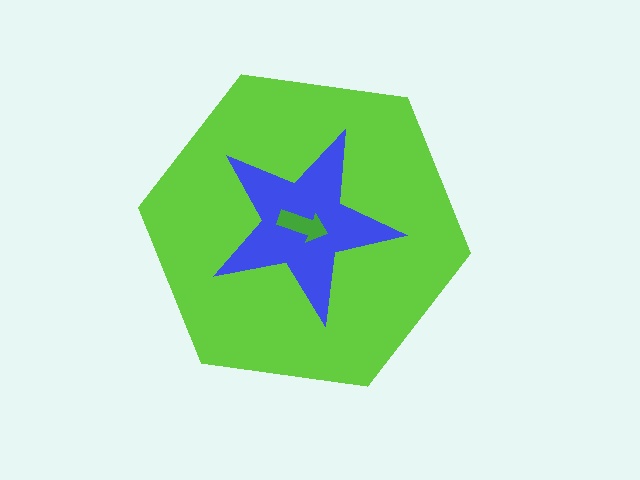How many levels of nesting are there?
3.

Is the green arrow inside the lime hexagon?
Yes.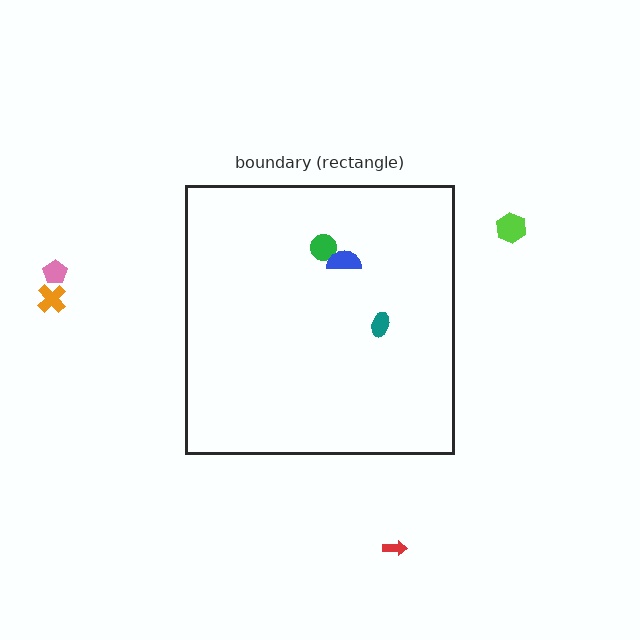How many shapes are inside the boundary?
3 inside, 4 outside.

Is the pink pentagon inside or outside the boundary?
Outside.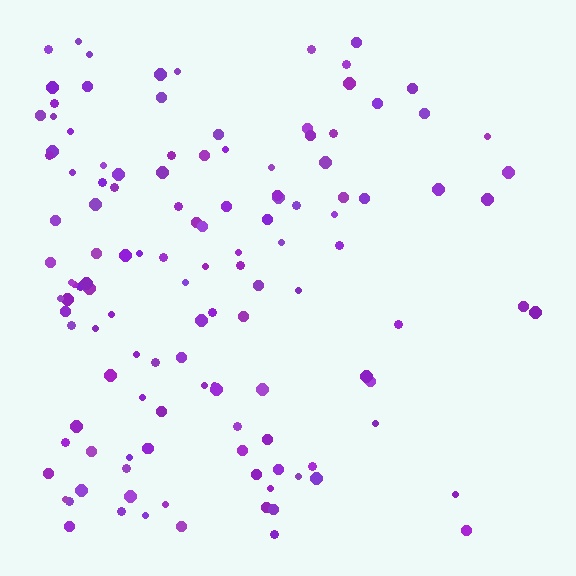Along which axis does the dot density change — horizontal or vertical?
Horizontal.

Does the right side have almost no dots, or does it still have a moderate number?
Still a moderate number, just noticeably fewer than the left.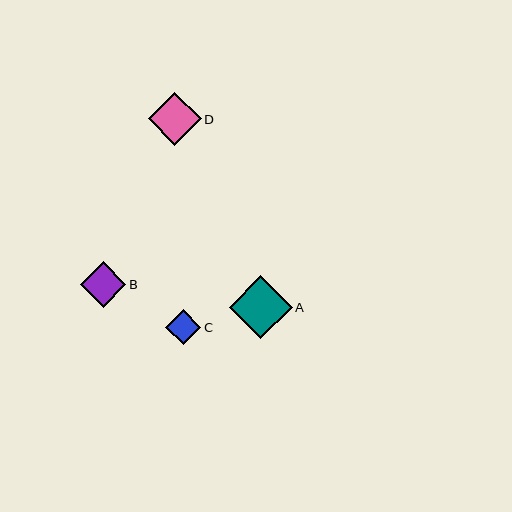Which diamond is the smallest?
Diamond C is the smallest with a size of approximately 35 pixels.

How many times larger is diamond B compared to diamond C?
Diamond B is approximately 1.3 times the size of diamond C.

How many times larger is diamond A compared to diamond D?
Diamond A is approximately 1.2 times the size of diamond D.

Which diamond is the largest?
Diamond A is the largest with a size of approximately 63 pixels.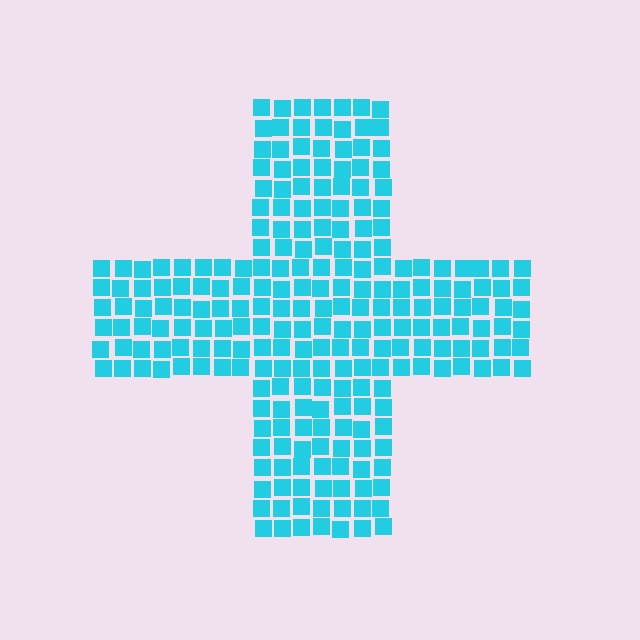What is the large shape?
The large shape is a cross.